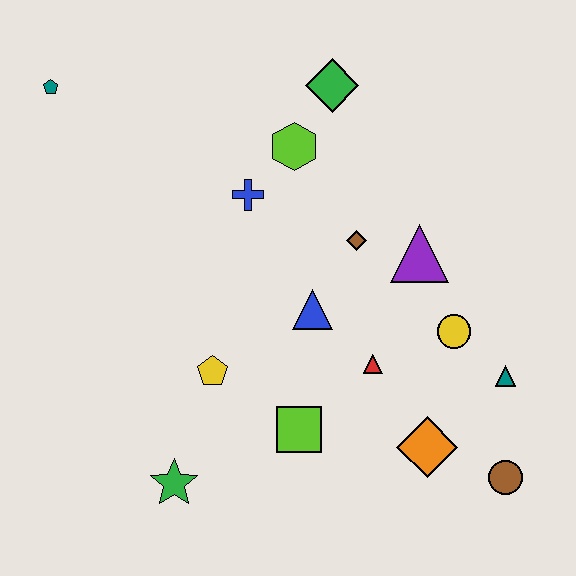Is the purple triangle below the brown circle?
No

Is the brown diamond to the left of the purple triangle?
Yes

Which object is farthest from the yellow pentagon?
The teal pentagon is farthest from the yellow pentagon.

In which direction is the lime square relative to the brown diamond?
The lime square is below the brown diamond.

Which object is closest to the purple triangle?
The brown diamond is closest to the purple triangle.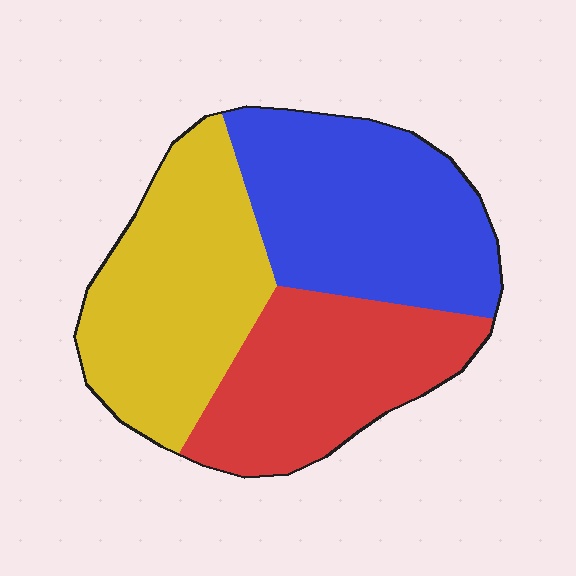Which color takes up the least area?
Red, at roughly 30%.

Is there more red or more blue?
Blue.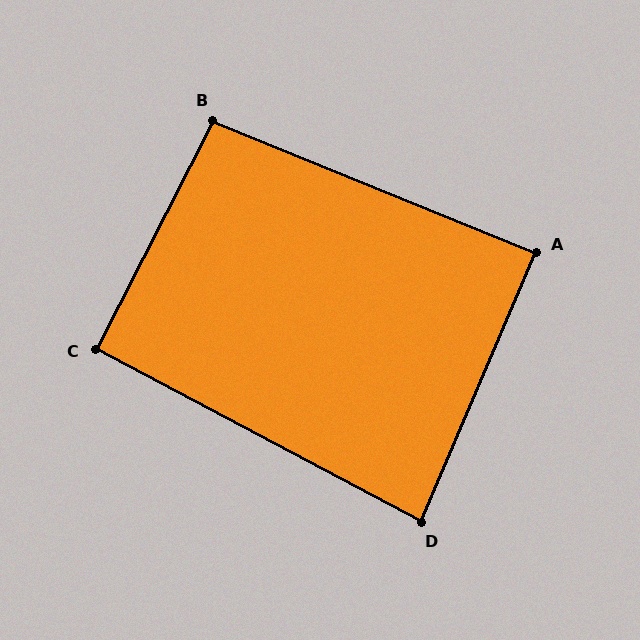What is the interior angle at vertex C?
Approximately 91 degrees (approximately right).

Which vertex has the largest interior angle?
B, at approximately 95 degrees.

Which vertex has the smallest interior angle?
D, at approximately 85 degrees.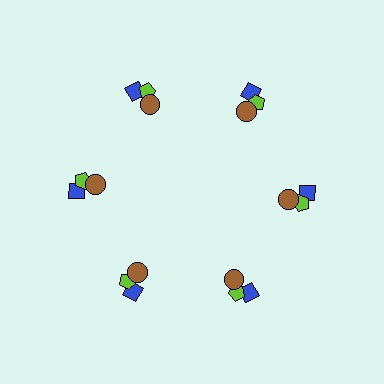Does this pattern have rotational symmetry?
Yes, this pattern has 6-fold rotational symmetry. It looks the same after rotating 60 degrees around the center.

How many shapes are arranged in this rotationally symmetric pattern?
There are 18 shapes, arranged in 6 groups of 3.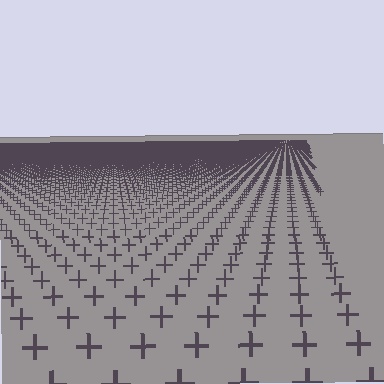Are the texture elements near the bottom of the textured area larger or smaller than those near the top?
Larger. Near the bottom, elements are closer to the viewer and appear at a bigger on-screen size.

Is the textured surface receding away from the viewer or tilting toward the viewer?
The surface is receding away from the viewer. Texture elements get smaller and denser toward the top.